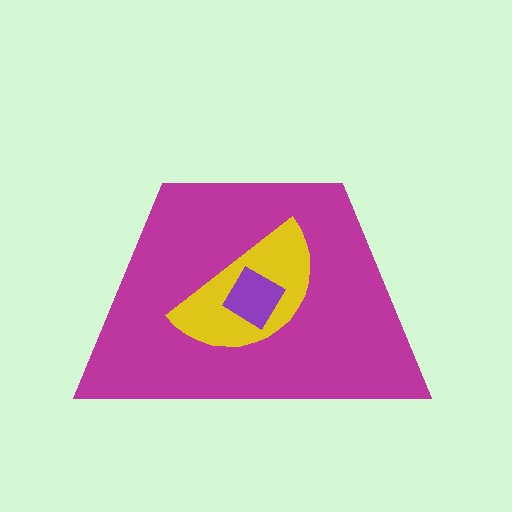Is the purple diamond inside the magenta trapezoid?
Yes.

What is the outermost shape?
The magenta trapezoid.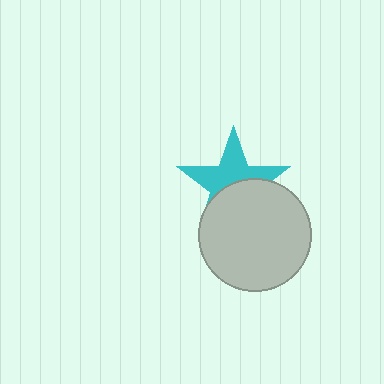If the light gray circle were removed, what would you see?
You would see the complete cyan star.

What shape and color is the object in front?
The object in front is a light gray circle.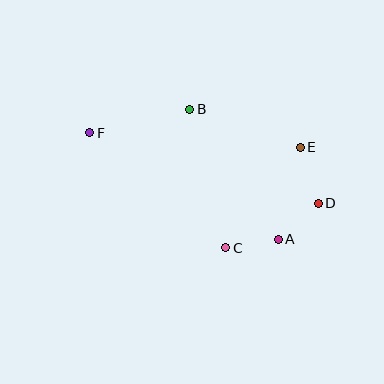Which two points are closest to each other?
Points A and C are closest to each other.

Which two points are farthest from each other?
Points D and F are farthest from each other.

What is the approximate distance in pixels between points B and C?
The distance between B and C is approximately 143 pixels.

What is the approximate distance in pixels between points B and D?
The distance between B and D is approximately 159 pixels.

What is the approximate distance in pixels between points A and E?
The distance between A and E is approximately 94 pixels.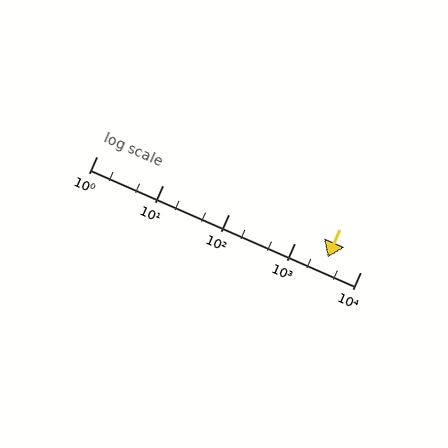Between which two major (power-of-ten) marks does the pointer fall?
The pointer is between 1000 and 10000.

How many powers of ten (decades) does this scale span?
The scale spans 4 decades, from 1 to 10000.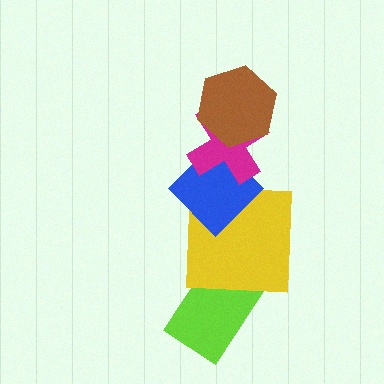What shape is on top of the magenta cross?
The brown hexagon is on top of the magenta cross.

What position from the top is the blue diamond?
The blue diamond is 3rd from the top.